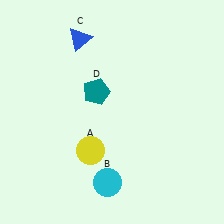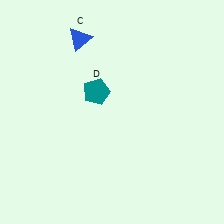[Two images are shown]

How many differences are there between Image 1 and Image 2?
There are 2 differences between the two images.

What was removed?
The yellow circle (A), the cyan circle (B) were removed in Image 2.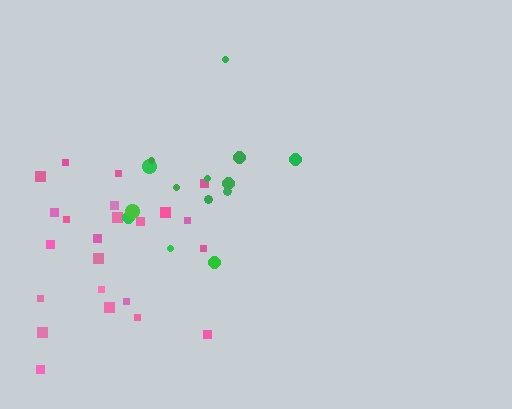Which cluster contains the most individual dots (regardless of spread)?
Pink (24).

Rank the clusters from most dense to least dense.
green, pink.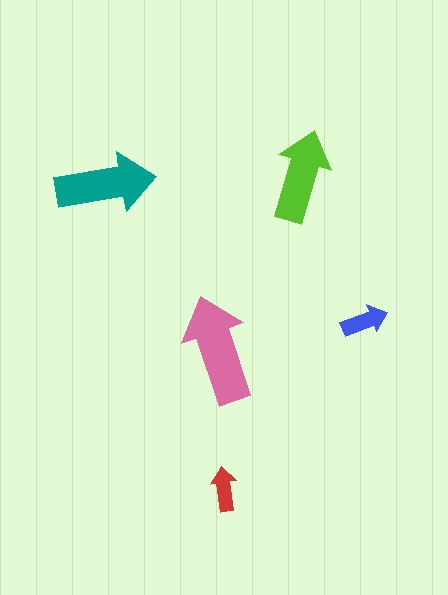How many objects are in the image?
There are 5 objects in the image.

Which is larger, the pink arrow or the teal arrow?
The pink one.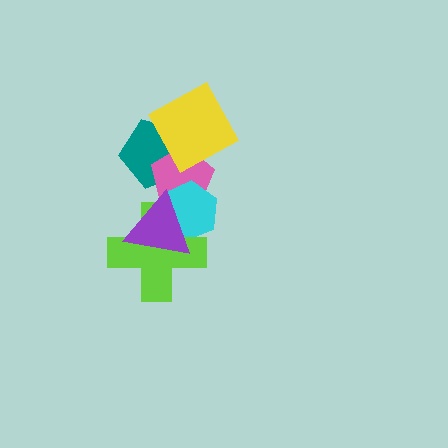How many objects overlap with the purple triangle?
3 objects overlap with the purple triangle.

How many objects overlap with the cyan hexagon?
3 objects overlap with the cyan hexagon.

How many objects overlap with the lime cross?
2 objects overlap with the lime cross.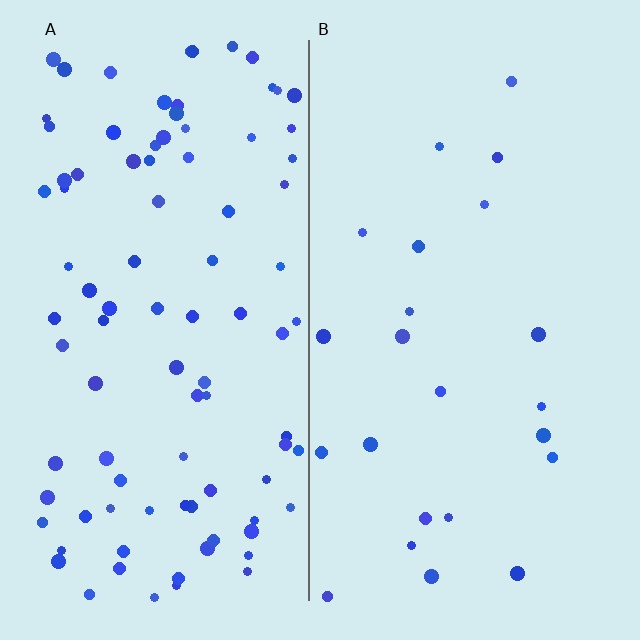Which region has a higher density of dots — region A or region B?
A (the left).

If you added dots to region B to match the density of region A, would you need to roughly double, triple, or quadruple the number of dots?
Approximately quadruple.